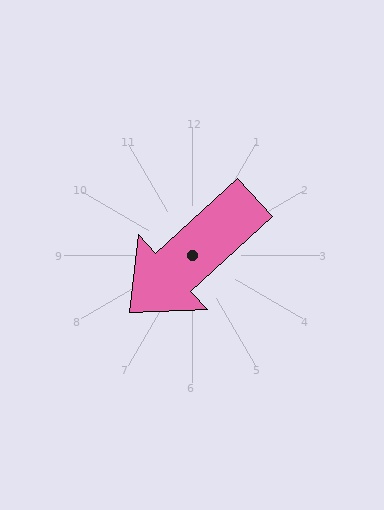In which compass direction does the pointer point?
Southwest.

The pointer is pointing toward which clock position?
Roughly 8 o'clock.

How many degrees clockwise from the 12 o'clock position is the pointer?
Approximately 227 degrees.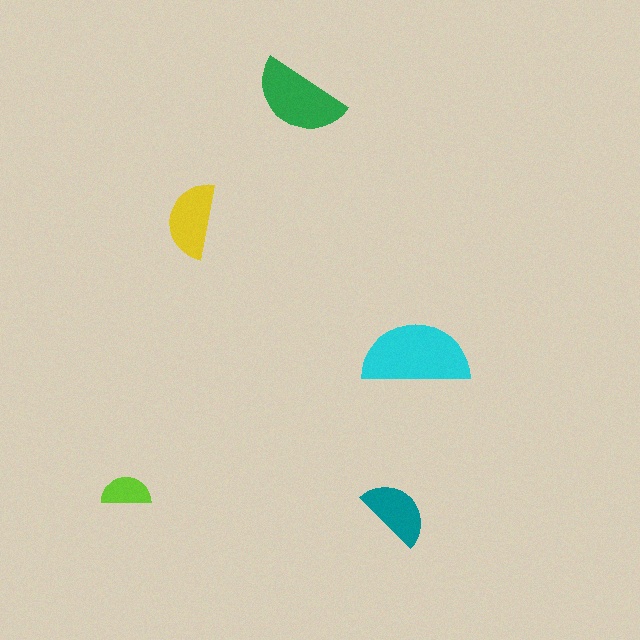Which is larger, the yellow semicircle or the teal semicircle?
The yellow one.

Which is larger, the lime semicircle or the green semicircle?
The green one.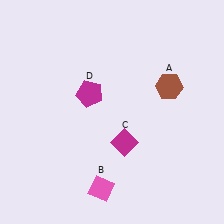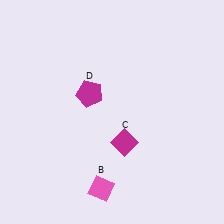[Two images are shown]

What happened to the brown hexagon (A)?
The brown hexagon (A) was removed in Image 2. It was in the top-right area of Image 1.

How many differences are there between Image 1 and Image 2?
There is 1 difference between the two images.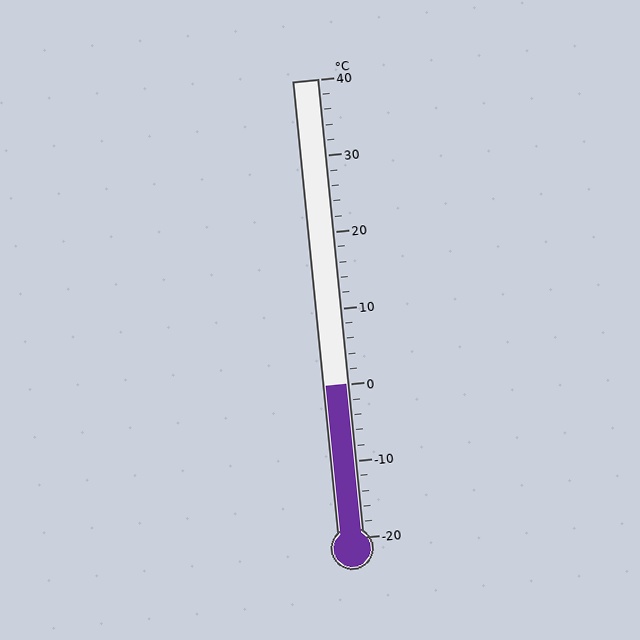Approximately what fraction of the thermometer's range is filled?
The thermometer is filled to approximately 35% of its range.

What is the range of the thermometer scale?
The thermometer scale ranges from -20°C to 40°C.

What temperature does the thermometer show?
The thermometer shows approximately 0°C.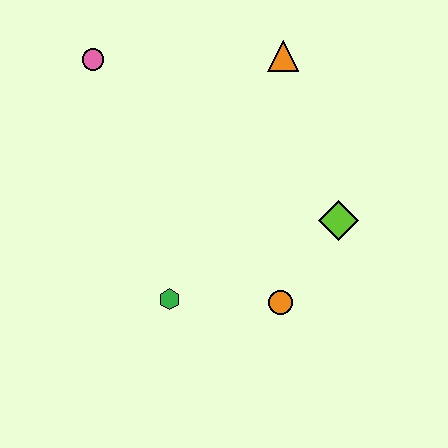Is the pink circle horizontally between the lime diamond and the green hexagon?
No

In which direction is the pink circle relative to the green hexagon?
The pink circle is above the green hexagon.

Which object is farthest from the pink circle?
The orange circle is farthest from the pink circle.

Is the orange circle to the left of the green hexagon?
No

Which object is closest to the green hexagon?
The orange circle is closest to the green hexagon.